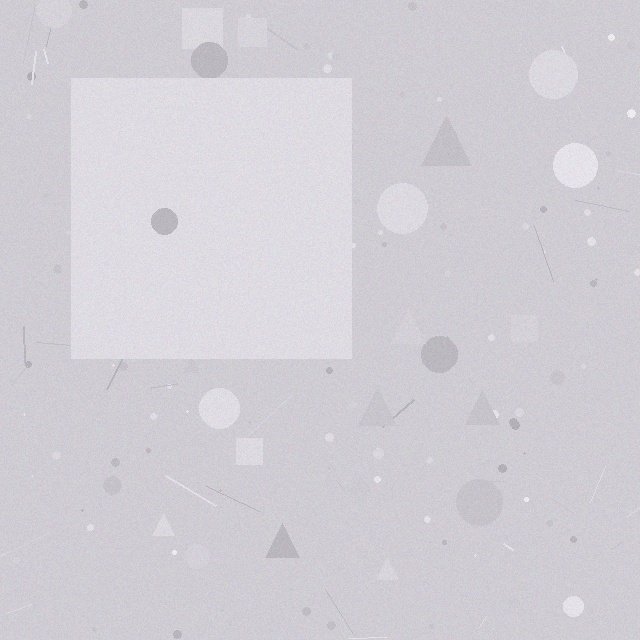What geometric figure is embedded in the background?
A square is embedded in the background.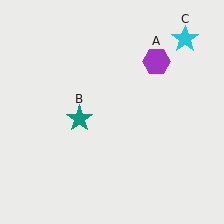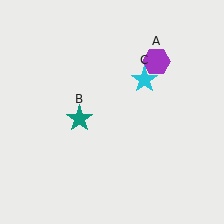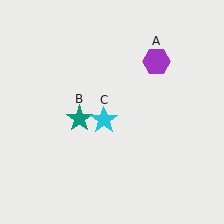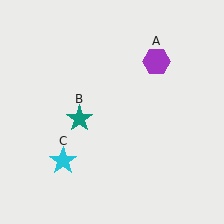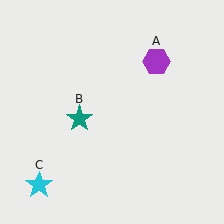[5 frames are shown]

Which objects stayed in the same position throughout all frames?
Purple hexagon (object A) and teal star (object B) remained stationary.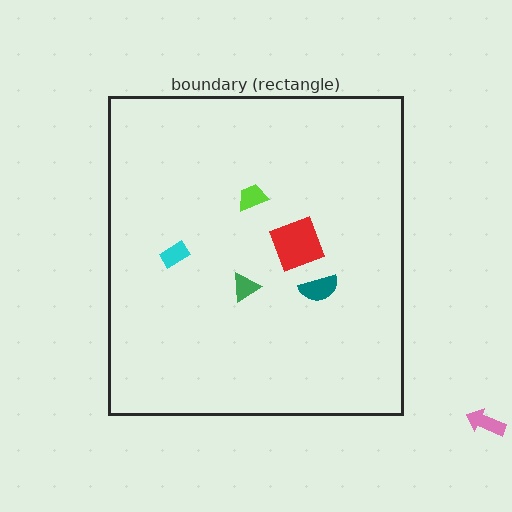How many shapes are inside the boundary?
5 inside, 1 outside.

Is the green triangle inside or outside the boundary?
Inside.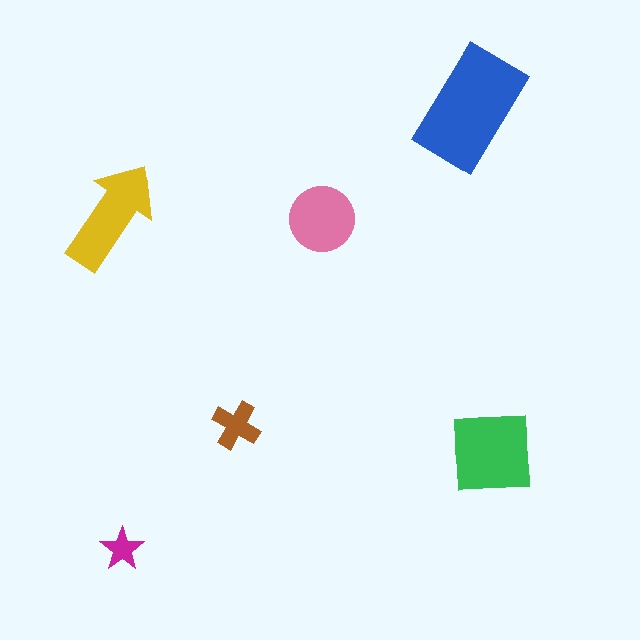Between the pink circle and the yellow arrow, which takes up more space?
The yellow arrow.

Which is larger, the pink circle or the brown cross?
The pink circle.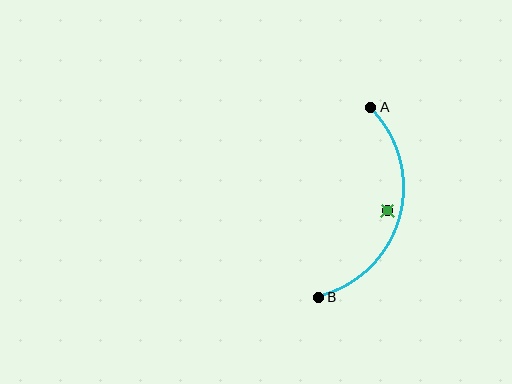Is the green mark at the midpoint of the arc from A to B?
No — the green mark does not lie on the arc at all. It sits slightly inside the curve.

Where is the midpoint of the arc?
The arc midpoint is the point on the curve farthest from the straight line joining A and B. It sits to the right of that line.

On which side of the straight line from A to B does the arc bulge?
The arc bulges to the right of the straight line connecting A and B.